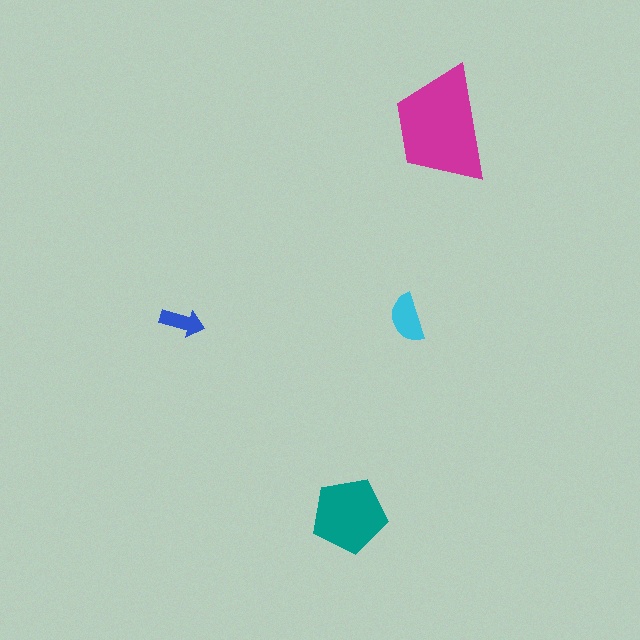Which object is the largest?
The magenta trapezoid.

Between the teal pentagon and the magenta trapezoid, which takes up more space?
The magenta trapezoid.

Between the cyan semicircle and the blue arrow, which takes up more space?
The cyan semicircle.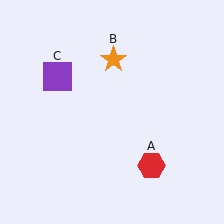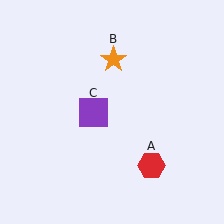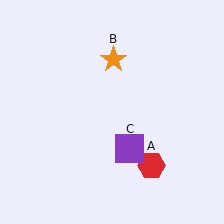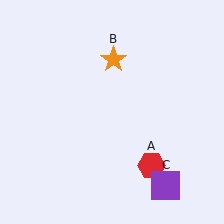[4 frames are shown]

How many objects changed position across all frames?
1 object changed position: purple square (object C).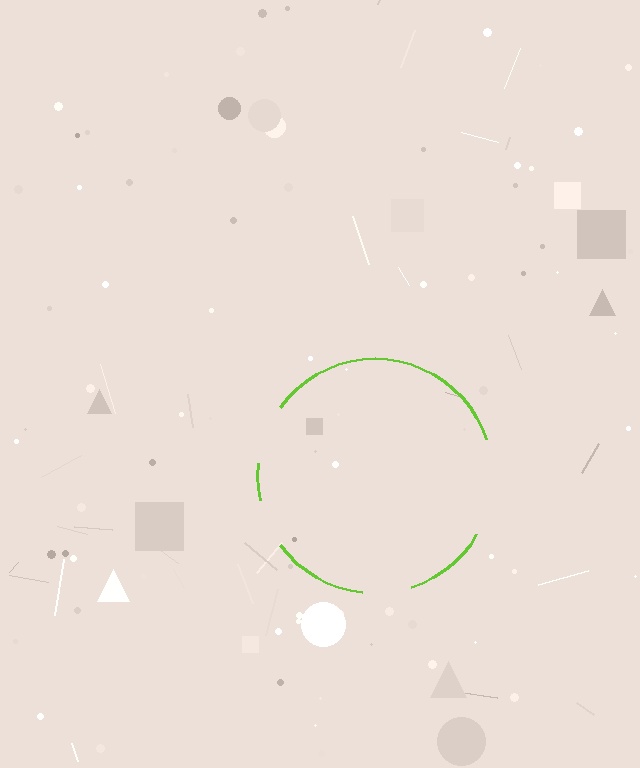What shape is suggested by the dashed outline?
The dashed outline suggests a circle.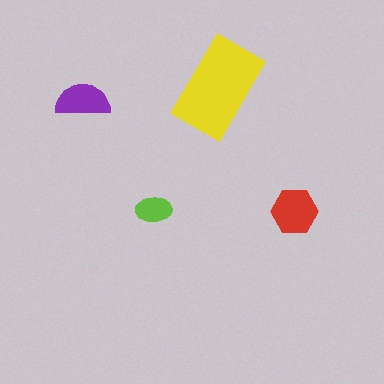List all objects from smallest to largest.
The lime ellipse, the purple semicircle, the red hexagon, the yellow rectangle.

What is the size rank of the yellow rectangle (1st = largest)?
1st.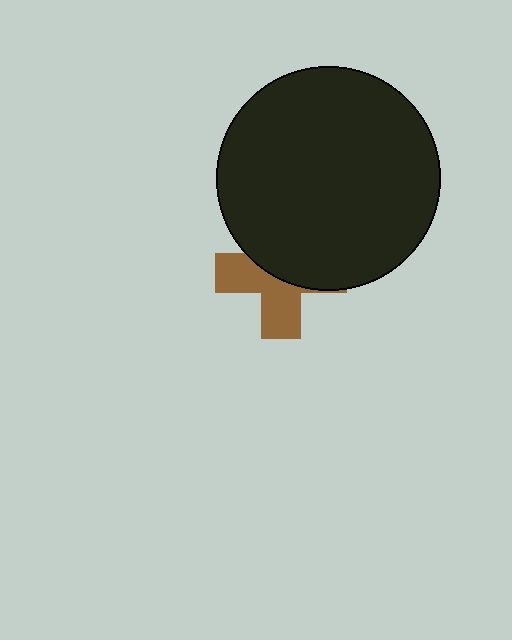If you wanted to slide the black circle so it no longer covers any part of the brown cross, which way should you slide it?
Slide it up — that is the most direct way to separate the two shapes.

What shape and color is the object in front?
The object in front is a black circle.